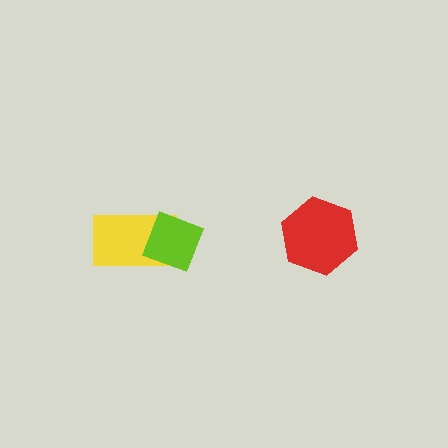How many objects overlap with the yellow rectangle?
1 object overlaps with the yellow rectangle.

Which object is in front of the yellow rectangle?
The lime diamond is in front of the yellow rectangle.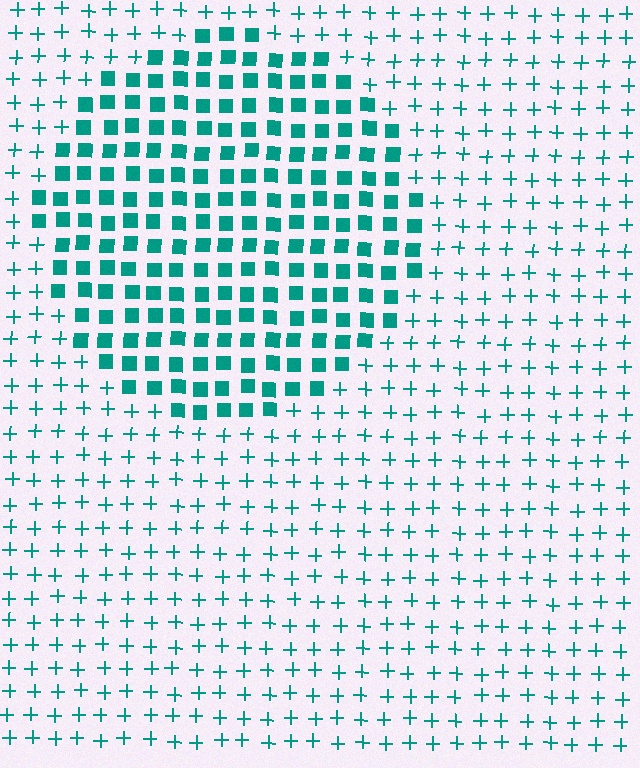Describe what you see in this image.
The image is filled with small teal elements arranged in a uniform grid. A circle-shaped region contains squares, while the surrounding area contains plus signs. The boundary is defined purely by the change in element shape.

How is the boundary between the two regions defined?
The boundary is defined by a change in element shape: squares inside vs. plus signs outside. All elements share the same color and spacing.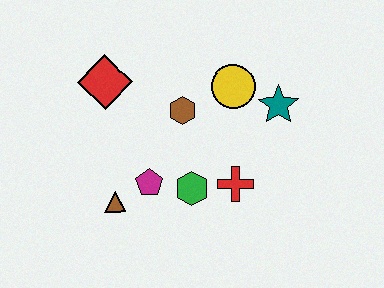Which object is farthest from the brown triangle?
The teal star is farthest from the brown triangle.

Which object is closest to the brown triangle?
The magenta pentagon is closest to the brown triangle.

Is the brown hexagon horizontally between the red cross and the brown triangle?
Yes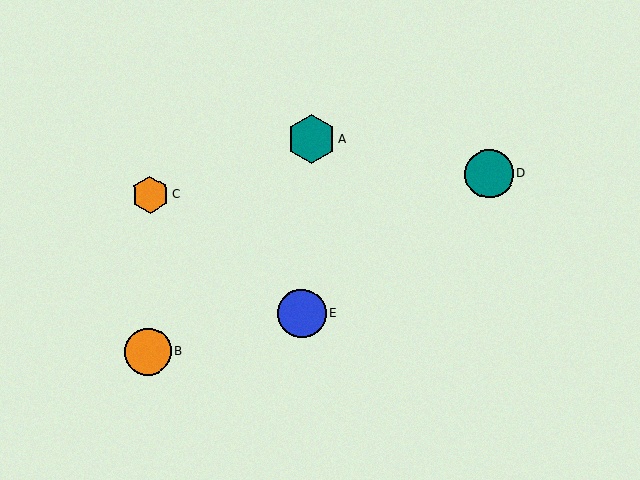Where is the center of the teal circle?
The center of the teal circle is at (489, 174).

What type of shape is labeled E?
Shape E is a blue circle.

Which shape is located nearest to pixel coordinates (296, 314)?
The blue circle (labeled E) at (302, 314) is nearest to that location.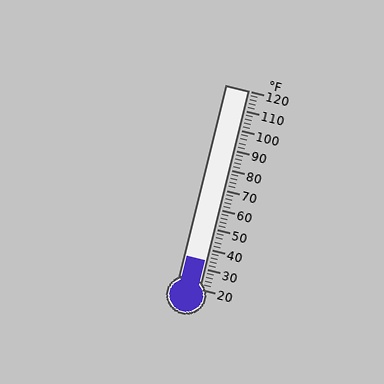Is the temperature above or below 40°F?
The temperature is below 40°F.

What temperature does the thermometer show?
The thermometer shows approximately 34°F.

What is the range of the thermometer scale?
The thermometer scale ranges from 20°F to 120°F.